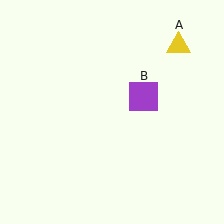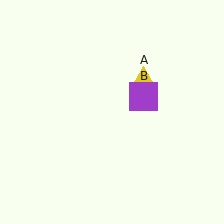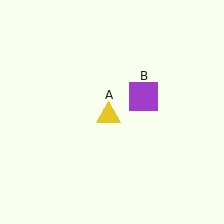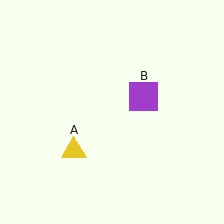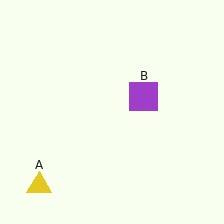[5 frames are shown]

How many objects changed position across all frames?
1 object changed position: yellow triangle (object A).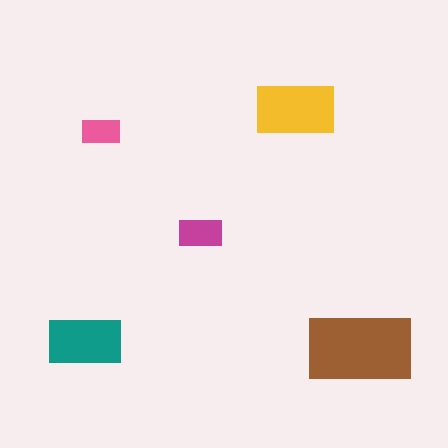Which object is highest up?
The yellow rectangle is topmost.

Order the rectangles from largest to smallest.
the brown one, the yellow one, the teal one, the magenta one, the pink one.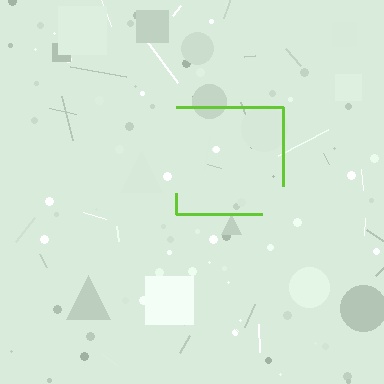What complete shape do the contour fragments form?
The contour fragments form a square.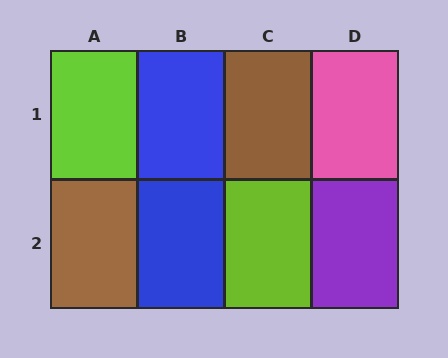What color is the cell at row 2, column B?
Blue.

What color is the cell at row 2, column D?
Purple.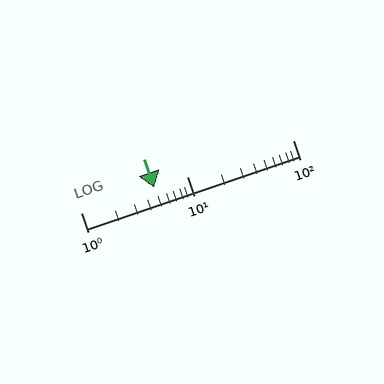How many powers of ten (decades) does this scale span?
The scale spans 2 decades, from 1 to 100.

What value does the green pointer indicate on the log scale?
The pointer indicates approximately 4.9.